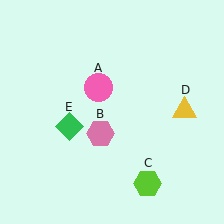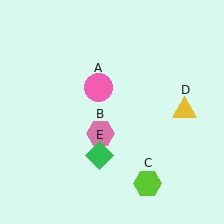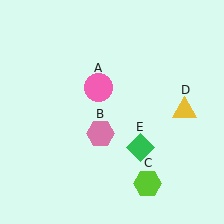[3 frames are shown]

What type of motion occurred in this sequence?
The green diamond (object E) rotated counterclockwise around the center of the scene.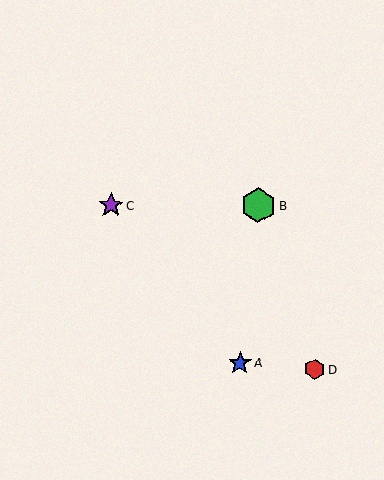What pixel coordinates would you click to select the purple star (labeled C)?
Click at (111, 205) to select the purple star C.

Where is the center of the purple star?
The center of the purple star is at (111, 205).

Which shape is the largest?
The green hexagon (labeled B) is the largest.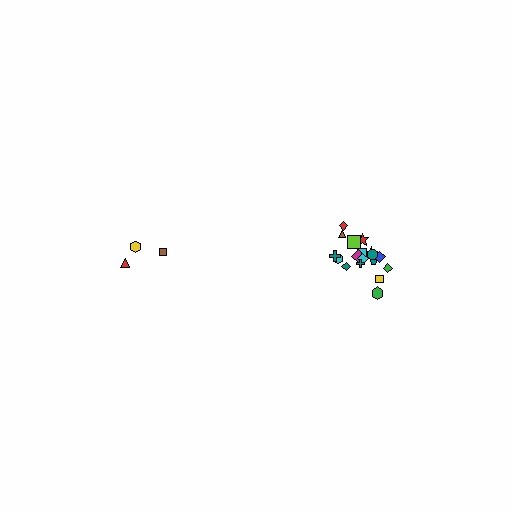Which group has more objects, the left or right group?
The right group.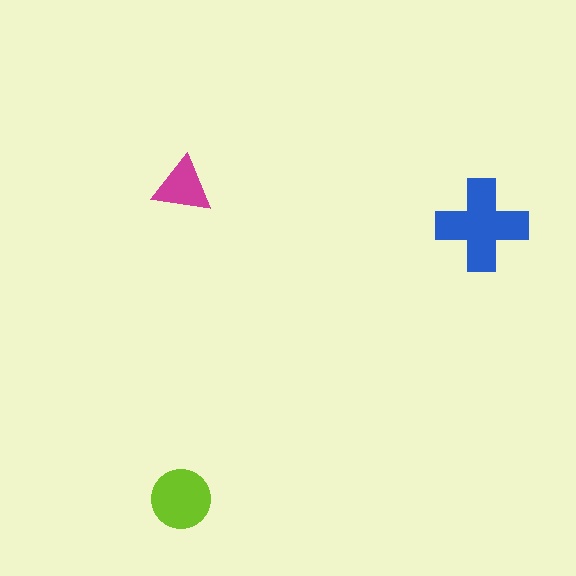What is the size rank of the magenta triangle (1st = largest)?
3rd.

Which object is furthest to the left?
The lime circle is leftmost.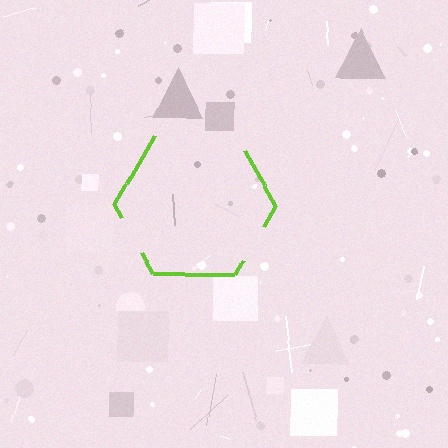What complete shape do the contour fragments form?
The contour fragments form a hexagon.